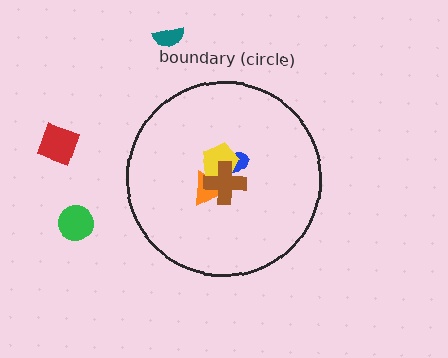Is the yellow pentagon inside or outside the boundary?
Inside.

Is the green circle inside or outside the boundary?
Outside.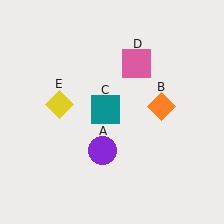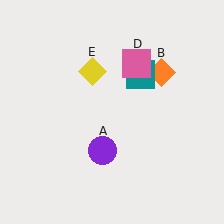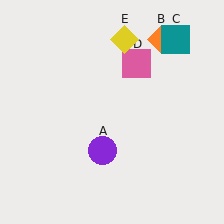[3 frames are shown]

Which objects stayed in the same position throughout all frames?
Purple circle (object A) and pink square (object D) remained stationary.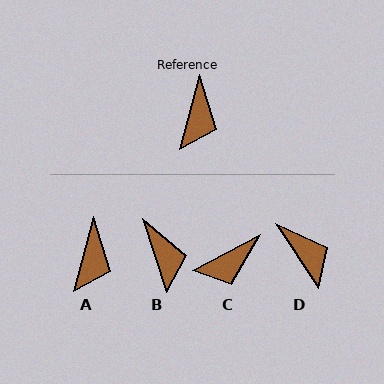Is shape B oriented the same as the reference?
No, it is off by about 33 degrees.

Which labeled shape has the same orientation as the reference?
A.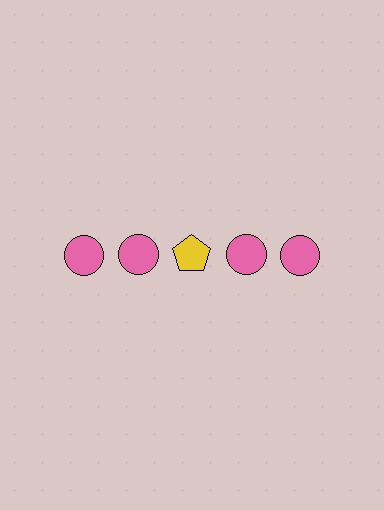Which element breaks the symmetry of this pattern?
The yellow pentagon in the top row, center column breaks the symmetry. All other shapes are pink circles.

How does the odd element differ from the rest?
It differs in both color (yellow instead of pink) and shape (pentagon instead of circle).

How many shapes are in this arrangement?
There are 5 shapes arranged in a grid pattern.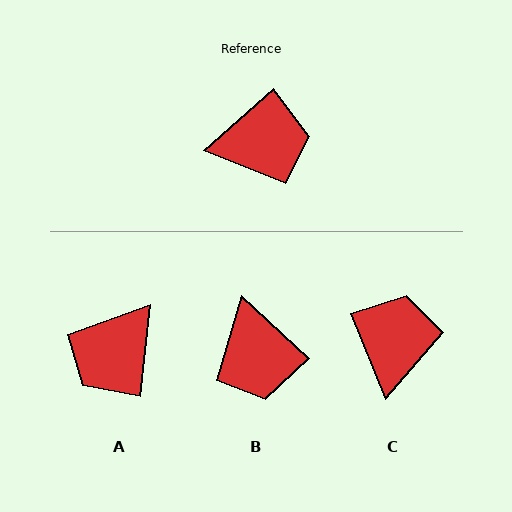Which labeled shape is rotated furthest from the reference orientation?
A, about 137 degrees away.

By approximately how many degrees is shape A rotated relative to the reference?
Approximately 137 degrees clockwise.